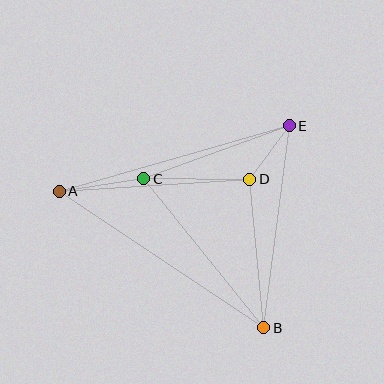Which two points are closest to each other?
Points D and E are closest to each other.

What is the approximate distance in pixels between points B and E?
The distance between B and E is approximately 204 pixels.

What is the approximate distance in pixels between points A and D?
The distance between A and D is approximately 191 pixels.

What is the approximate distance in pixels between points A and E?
The distance between A and E is approximately 240 pixels.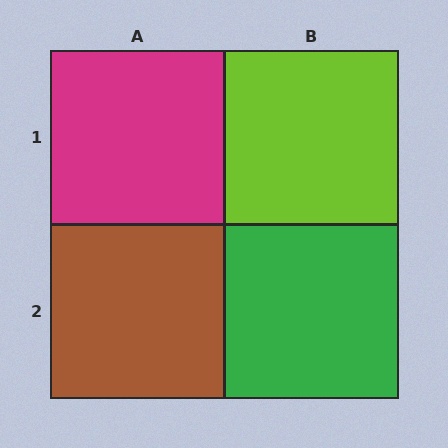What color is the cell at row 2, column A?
Brown.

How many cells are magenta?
1 cell is magenta.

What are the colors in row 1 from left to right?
Magenta, lime.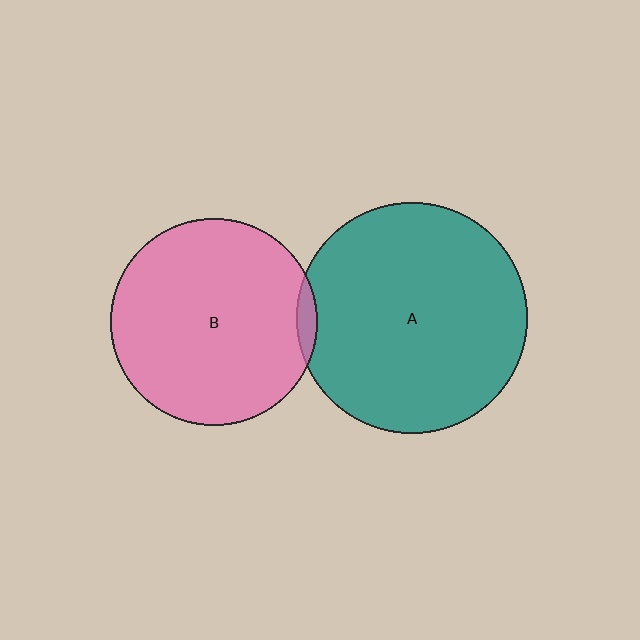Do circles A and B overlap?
Yes.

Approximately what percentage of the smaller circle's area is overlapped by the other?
Approximately 5%.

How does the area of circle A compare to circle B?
Approximately 1.2 times.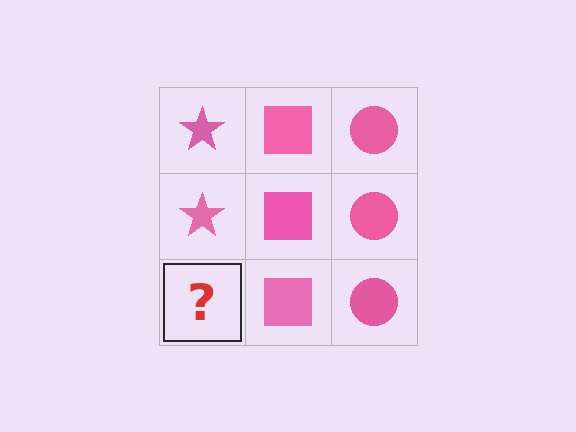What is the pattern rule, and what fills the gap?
The rule is that each column has a consistent shape. The gap should be filled with a pink star.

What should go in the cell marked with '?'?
The missing cell should contain a pink star.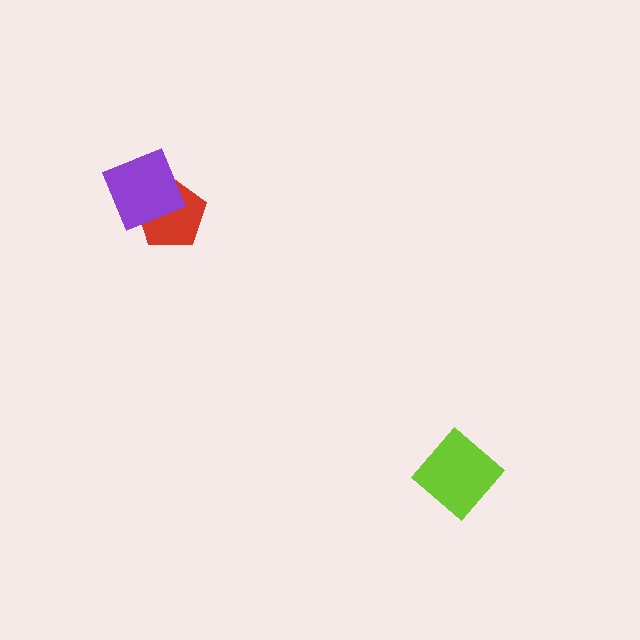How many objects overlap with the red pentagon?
1 object overlaps with the red pentagon.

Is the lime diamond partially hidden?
No, no other shape covers it.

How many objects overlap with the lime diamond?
0 objects overlap with the lime diamond.